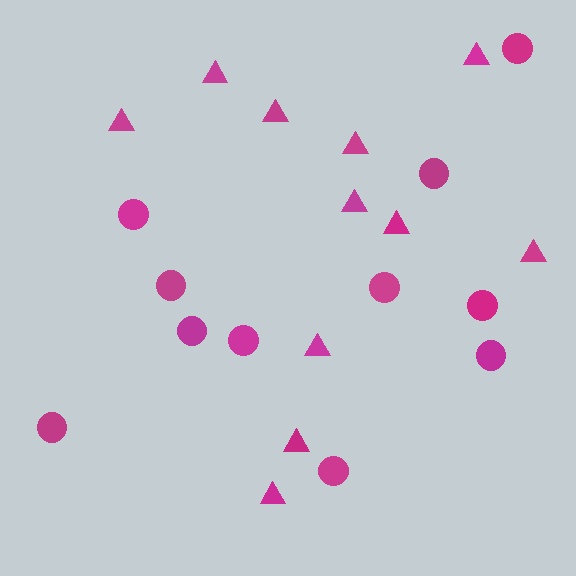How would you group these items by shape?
There are 2 groups: one group of circles (11) and one group of triangles (11).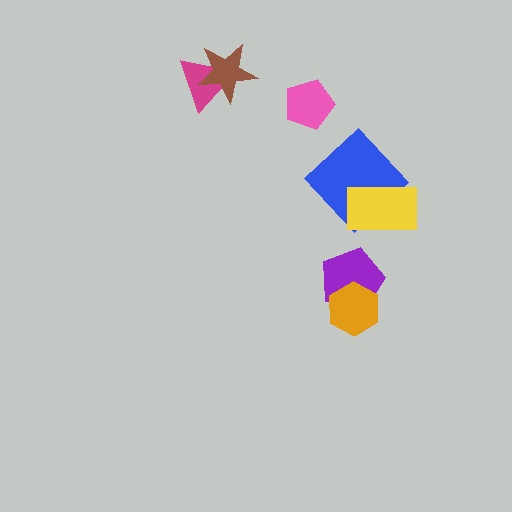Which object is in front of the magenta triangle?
The brown star is in front of the magenta triangle.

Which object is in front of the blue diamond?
The yellow rectangle is in front of the blue diamond.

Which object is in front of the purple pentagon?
The orange hexagon is in front of the purple pentagon.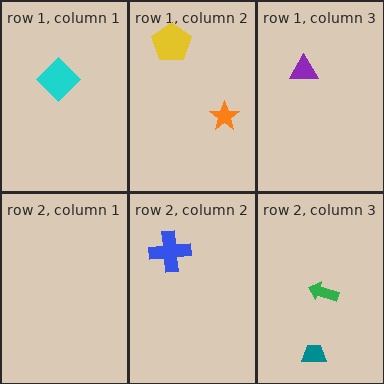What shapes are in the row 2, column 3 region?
The green arrow, the teal trapezoid.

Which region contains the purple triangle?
The row 1, column 3 region.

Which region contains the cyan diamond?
The row 1, column 1 region.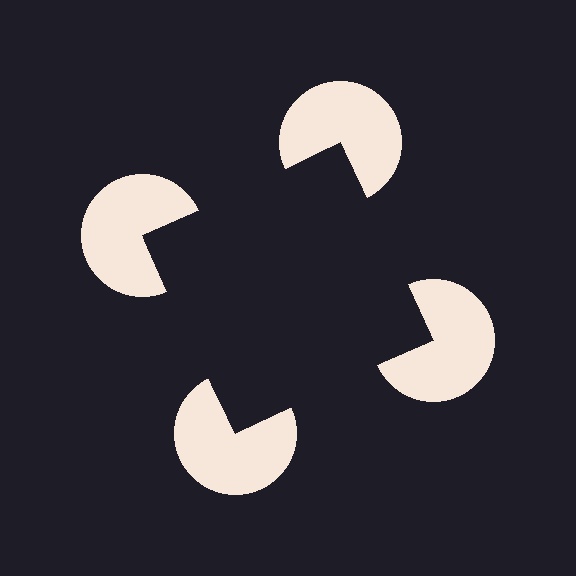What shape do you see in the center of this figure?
An illusory square — its edges are inferred from the aligned wedge cuts in the pac-man discs, not physically drawn.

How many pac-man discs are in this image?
There are 4 — one at each vertex of the illusory square.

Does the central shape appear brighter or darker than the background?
It typically appears slightly darker than the background, even though no actual brightness change is drawn.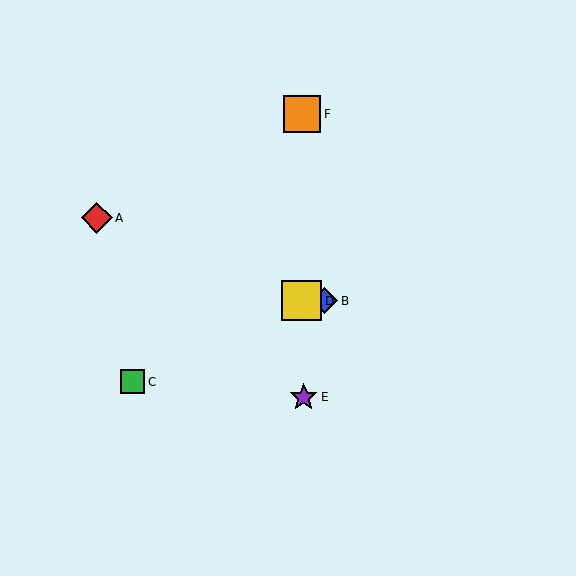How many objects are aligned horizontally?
2 objects (B, D) are aligned horizontally.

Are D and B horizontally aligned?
Yes, both are at y≈301.